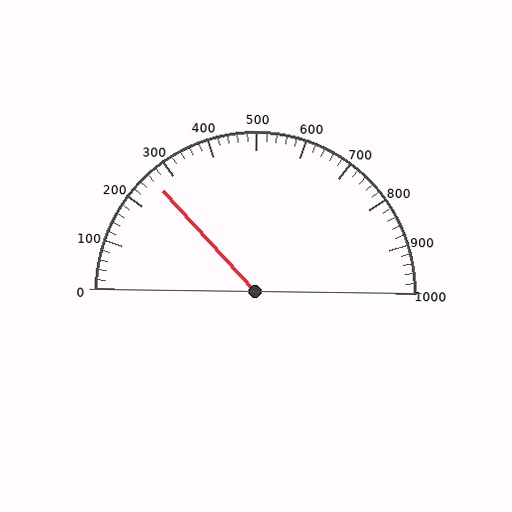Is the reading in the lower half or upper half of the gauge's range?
The reading is in the lower half of the range (0 to 1000).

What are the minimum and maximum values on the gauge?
The gauge ranges from 0 to 1000.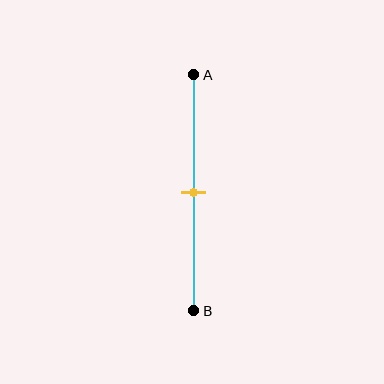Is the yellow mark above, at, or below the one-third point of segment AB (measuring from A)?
The yellow mark is below the one-third point of segment AB.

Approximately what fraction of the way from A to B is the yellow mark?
The yellow mark is approximately 50% of the way from A to B.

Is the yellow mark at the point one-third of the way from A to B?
No, the mark is at about 50% from A, not at the 33% one-third point.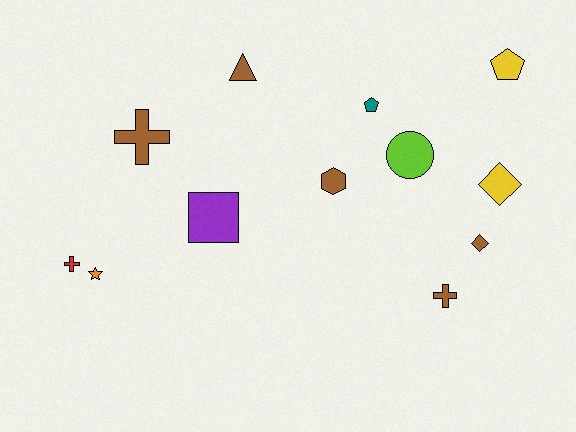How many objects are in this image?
There are 12 objects.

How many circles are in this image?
There is 1 circle.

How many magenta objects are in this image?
There are no magenta objects.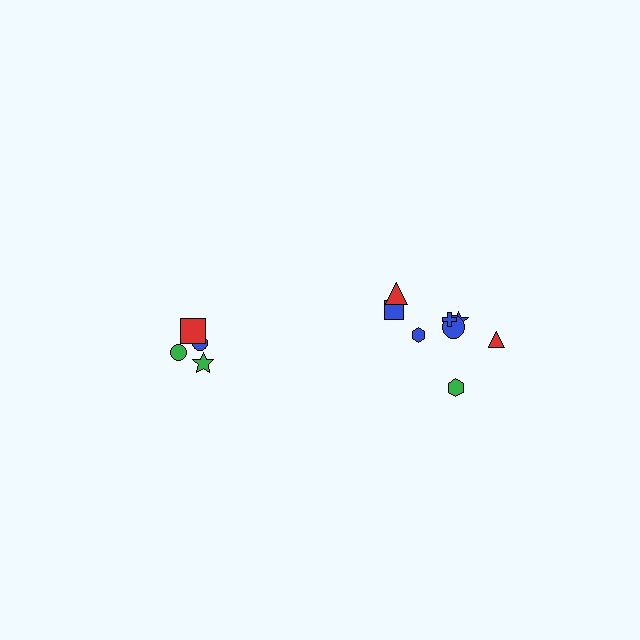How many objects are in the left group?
There are 4 objects.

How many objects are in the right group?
There are 8 objects.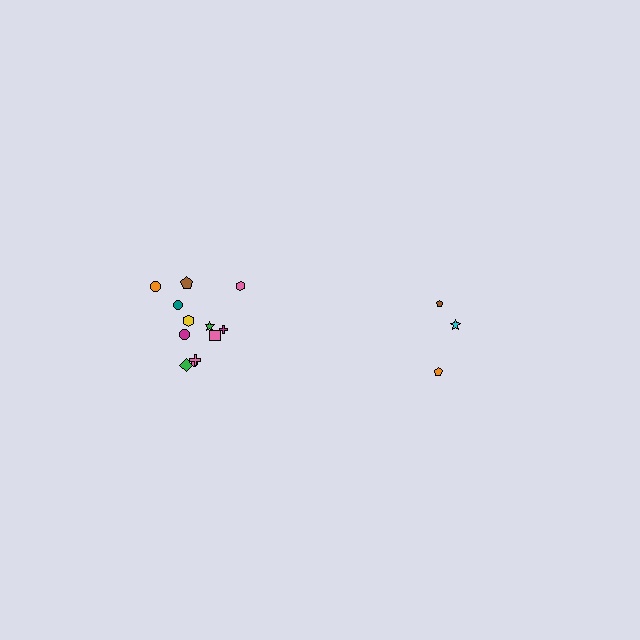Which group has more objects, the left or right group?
The left group.